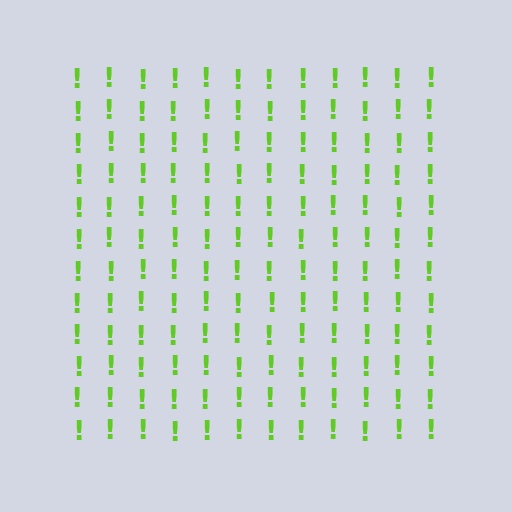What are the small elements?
The small elements are exclamation marks.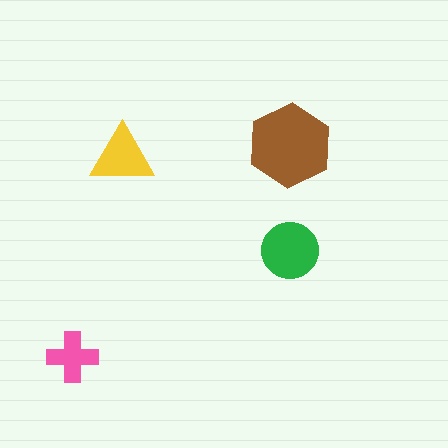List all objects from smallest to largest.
The pink cross, the yellow triangle, the green circle, the brown hexagon.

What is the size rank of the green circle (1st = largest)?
2nd.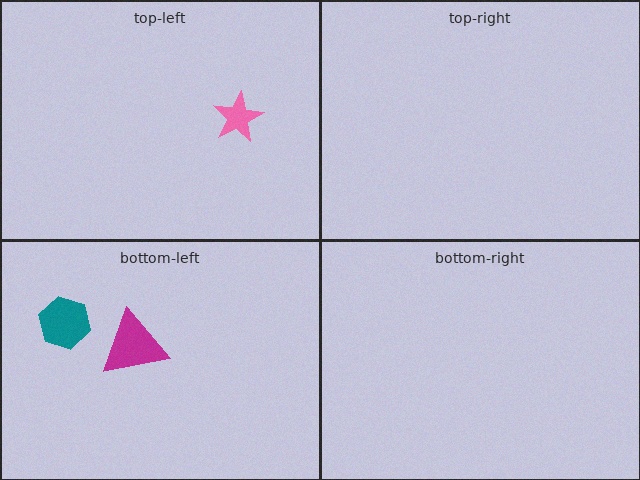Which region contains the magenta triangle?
The bottom-left region.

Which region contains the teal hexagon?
The bottom-left region.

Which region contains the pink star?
The top-left region.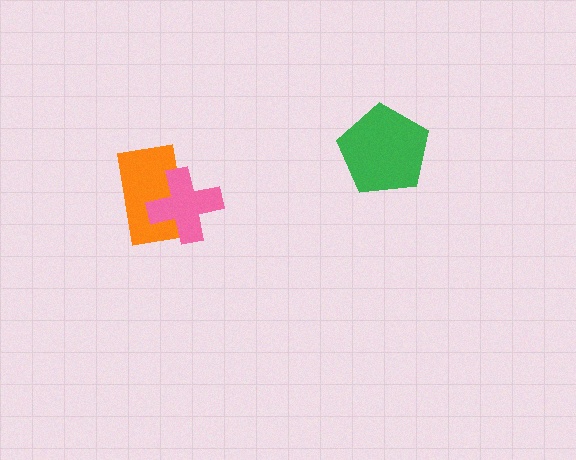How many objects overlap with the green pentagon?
0 objects overlap with the green pentagon.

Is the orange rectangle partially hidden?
Yes, it is partially covered by another shape.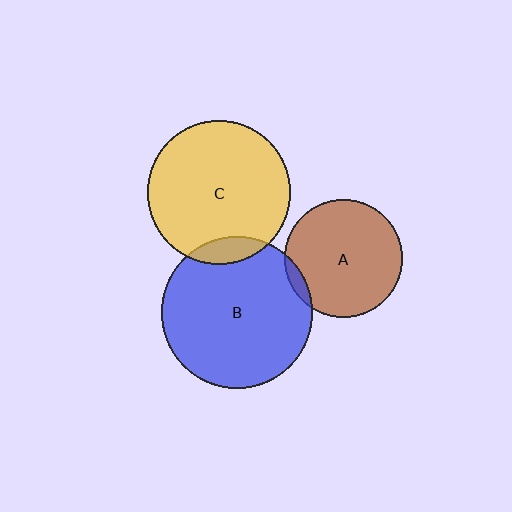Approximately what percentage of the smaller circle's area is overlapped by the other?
Approximately 10%.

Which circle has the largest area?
Circle B (blue).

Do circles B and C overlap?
Yes.